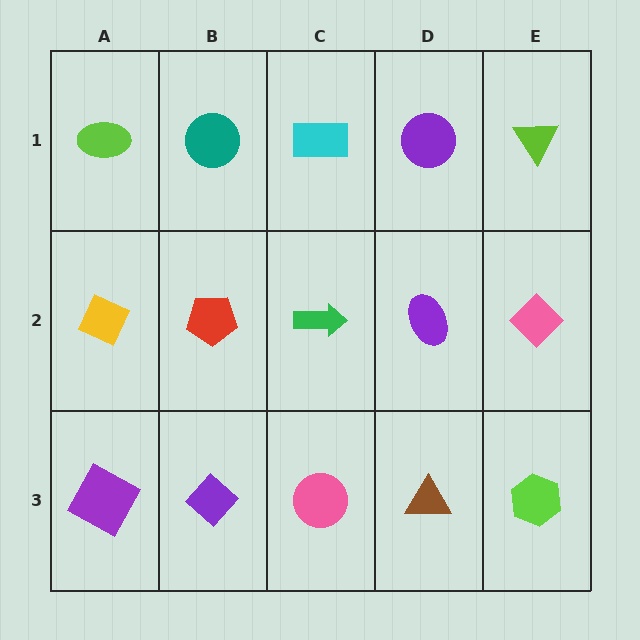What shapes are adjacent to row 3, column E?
A pink diamond (row 2, column E), a brown triangle (row 3, column D).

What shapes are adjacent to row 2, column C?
A cyan rectangle (row 1, column C), a pink circle (row 3, column C), a red pentagon (row 2, column B), a purple ellipse (row 2, column D).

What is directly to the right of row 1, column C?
A purple circle.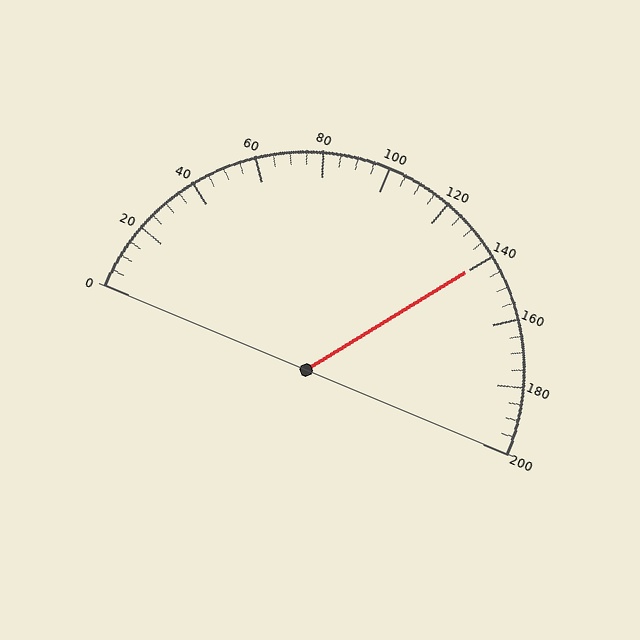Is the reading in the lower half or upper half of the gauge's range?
The reading is in the upper half of the range (0 to 200).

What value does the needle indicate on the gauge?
The needle indicates approximately 140.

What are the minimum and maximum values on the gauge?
The gauge ranges from 0 to 200.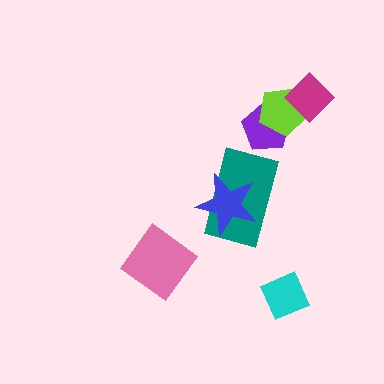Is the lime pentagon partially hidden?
Yes, it is partially covered by another shape.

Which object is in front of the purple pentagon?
The lime pentagon is in front of the purple pentagon.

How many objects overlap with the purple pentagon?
1 object overlaps with the purple pentagon.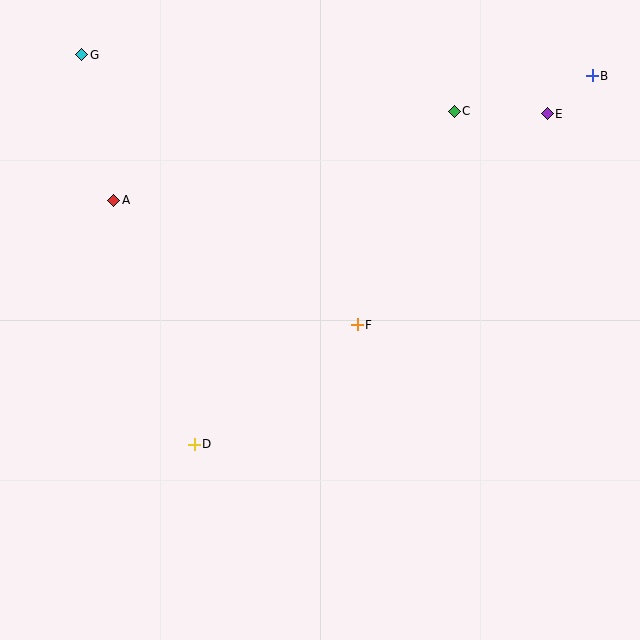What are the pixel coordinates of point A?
Point A is at (114, 200).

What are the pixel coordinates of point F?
Point F is at (357, 325).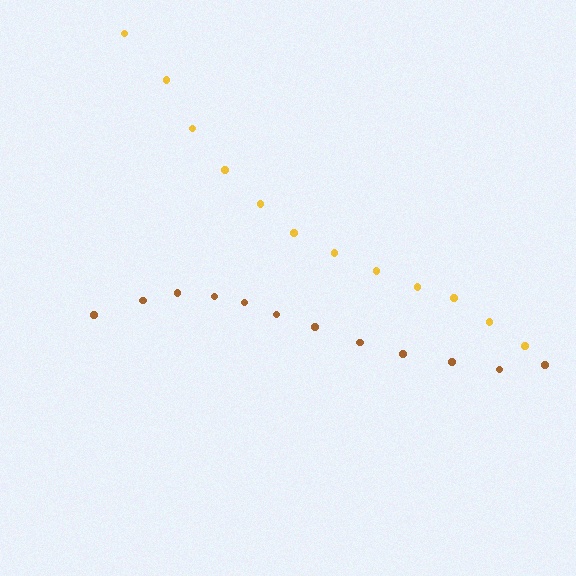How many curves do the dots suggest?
There are 2 distinct paths.